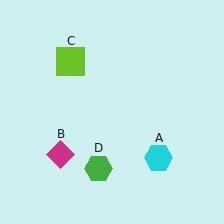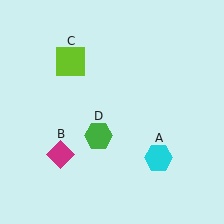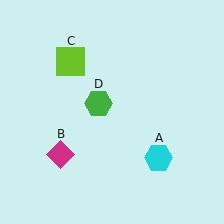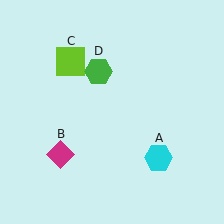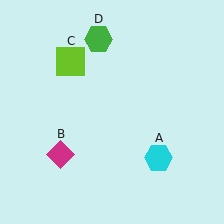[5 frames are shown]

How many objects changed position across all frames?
1 object changed position: green hexagon (object D).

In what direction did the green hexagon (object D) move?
The green hexagon (object D) moved up.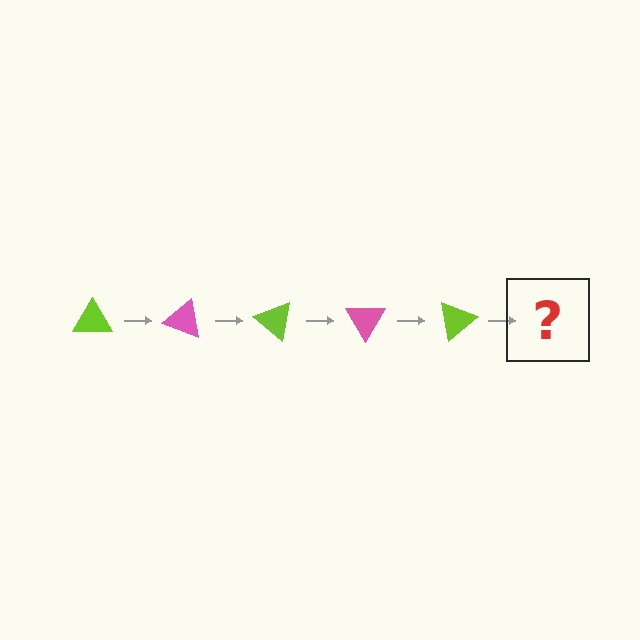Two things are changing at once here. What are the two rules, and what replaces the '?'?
The two rules are that it rotates 20 degrees each step and the color cycles through lime and pink. The '?' should be a pink triangle, rotated 100 degrees from the start.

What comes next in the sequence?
The next element should be a pink triangle, rotated 100 degrees from the start.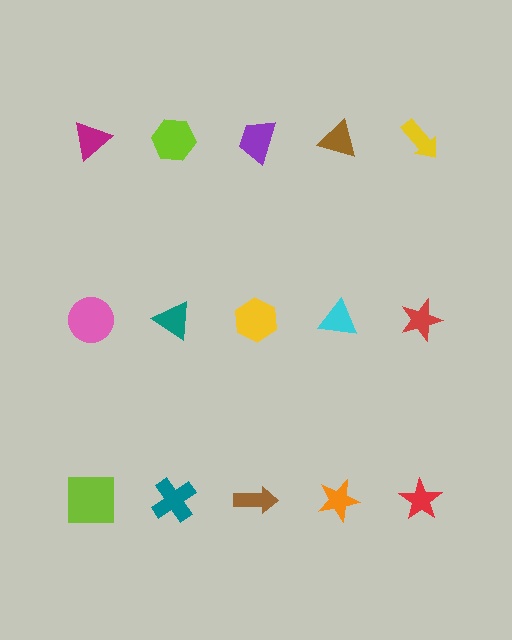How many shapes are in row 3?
5 shapes.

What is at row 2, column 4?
A cyan triangle.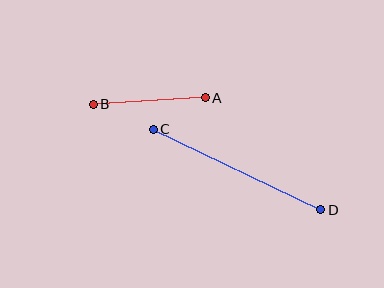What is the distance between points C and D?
The distance is approximately 186 pixels.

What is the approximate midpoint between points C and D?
The midpoint is at approximately (237, 169) pixels.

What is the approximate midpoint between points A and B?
The midpoint is at approximately (149, 101) pixels.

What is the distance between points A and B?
The distance is approximately 112 pixels.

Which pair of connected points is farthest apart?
Points C and D are farthest apart.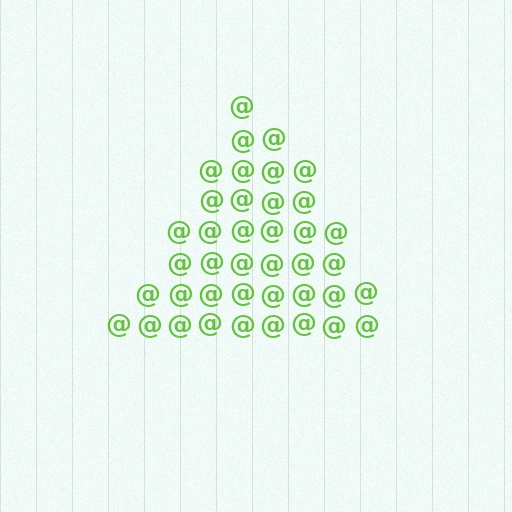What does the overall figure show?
The overall figure shows a triangle.